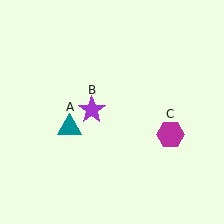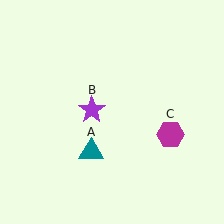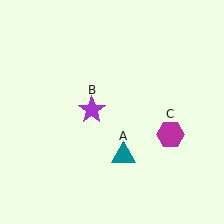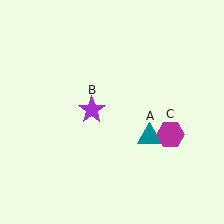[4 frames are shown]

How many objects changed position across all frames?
1 object changed position: teal triangle (object A).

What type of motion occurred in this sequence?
The teal triangle (object A) rotated counterclockwise around the center of the scene.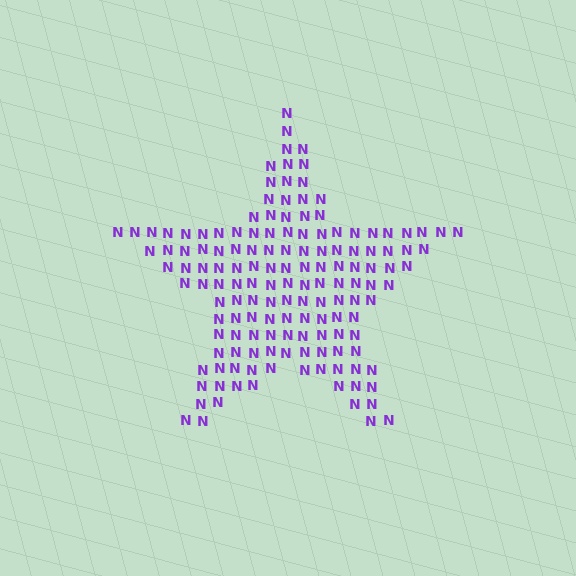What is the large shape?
The large shape is a star.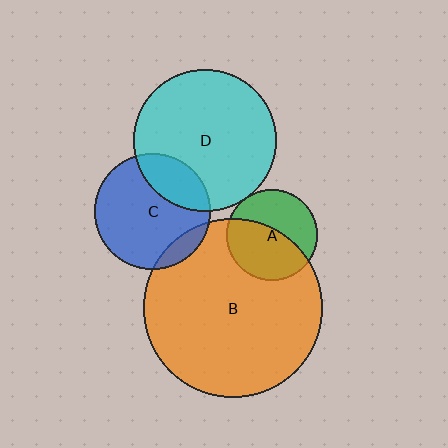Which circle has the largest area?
Circle B (orange).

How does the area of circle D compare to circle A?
Approximately 2.4 times.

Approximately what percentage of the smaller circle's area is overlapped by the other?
Approximately 10%.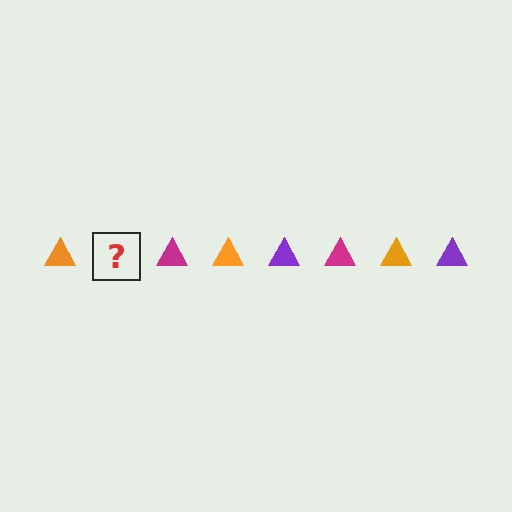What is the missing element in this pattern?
The missing element is a purple triangle.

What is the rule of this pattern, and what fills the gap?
The rule is that the pattern cycles through orange, purple, magenta triangles. The gap should be filled with a purple triangle.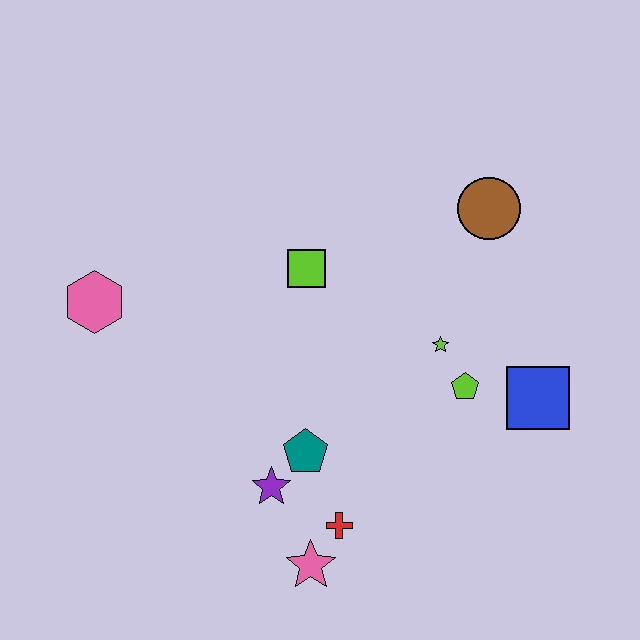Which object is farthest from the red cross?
The brown circle is farthest from the red cross.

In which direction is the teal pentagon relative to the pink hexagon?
The teal pentagon is to the right of the pink hexagon.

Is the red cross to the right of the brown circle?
No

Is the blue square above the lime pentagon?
No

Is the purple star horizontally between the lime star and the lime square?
No